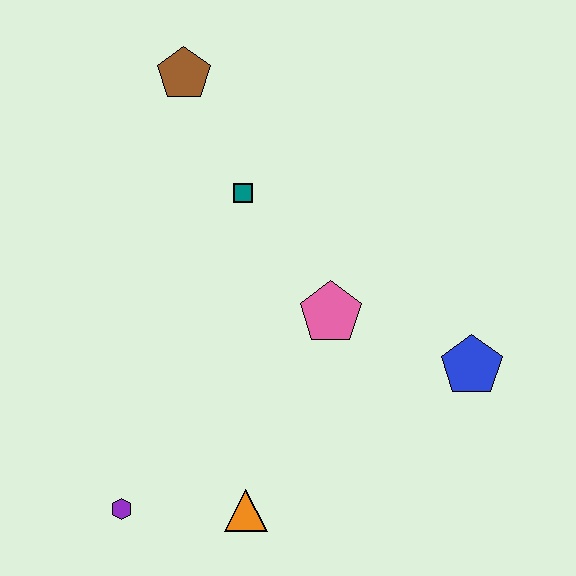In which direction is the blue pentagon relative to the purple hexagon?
The blue pentagon is to the right of the purple hexagon.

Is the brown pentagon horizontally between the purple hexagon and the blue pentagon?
Yes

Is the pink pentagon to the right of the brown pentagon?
Yes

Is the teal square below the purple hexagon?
No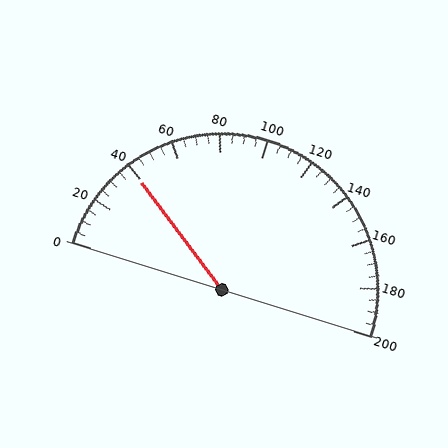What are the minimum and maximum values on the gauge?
The gauge ranges from 0 to 200.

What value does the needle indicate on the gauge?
The needle indicates approximately 40.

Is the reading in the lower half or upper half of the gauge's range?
The reading is in the lower half of the range (0 to 200).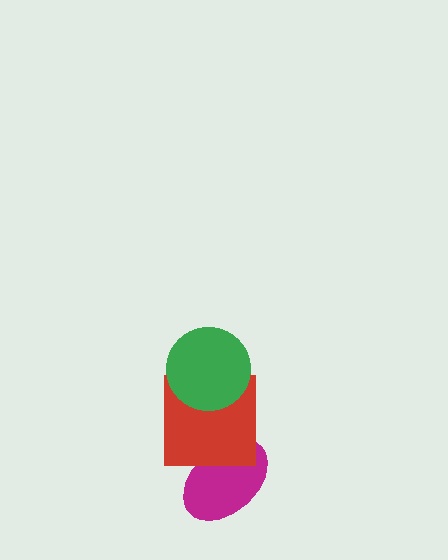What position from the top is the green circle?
The green circle is 1st from the top.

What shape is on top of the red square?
The green circle is on top of the red square.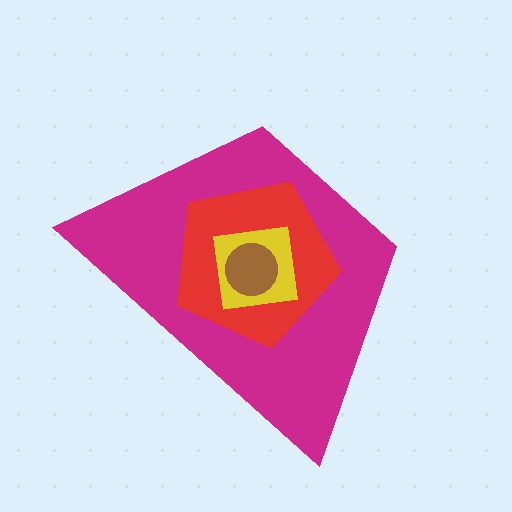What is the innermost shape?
The brown circle.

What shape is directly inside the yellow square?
The brown circle.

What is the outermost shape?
The magenta trapezoid.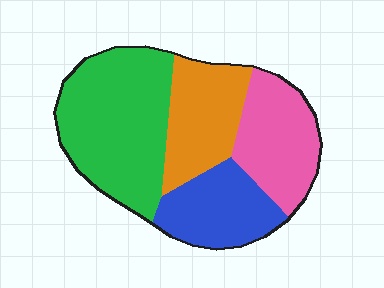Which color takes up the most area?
Green, at roughly 40%.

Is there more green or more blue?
Green.